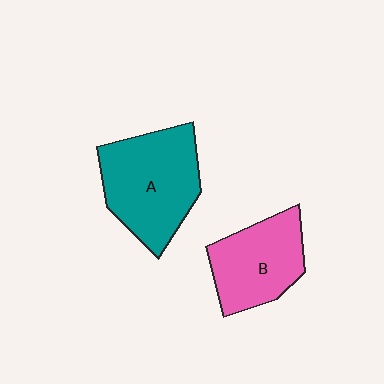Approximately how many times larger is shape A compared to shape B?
Approximately 1.3 times.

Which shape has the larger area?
Shape A (teal).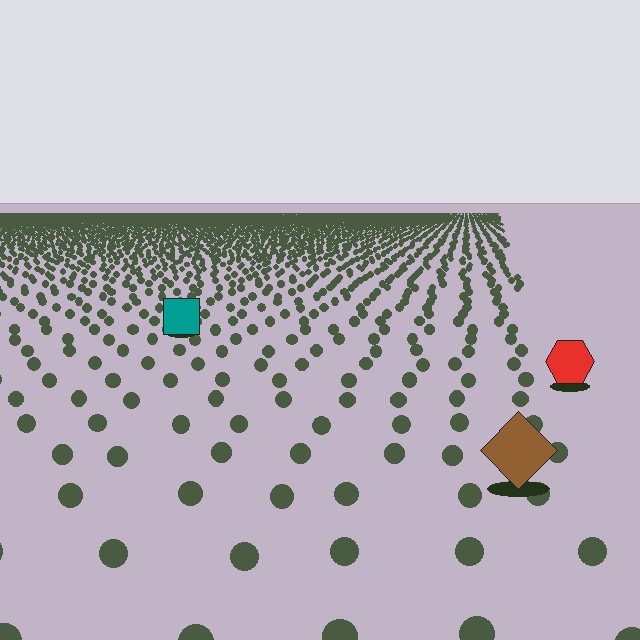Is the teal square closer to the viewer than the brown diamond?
No. The brown diamond is closer — you can tell from the texture gradient: the ground texture is coarser near it.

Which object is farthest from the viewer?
The teal square is farthest from the viewer. It appears smaller and the ground texture around it is denser.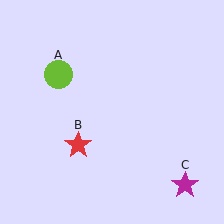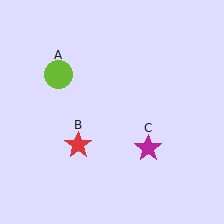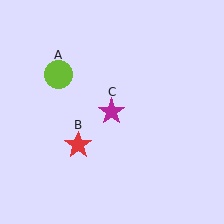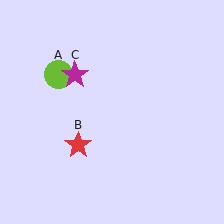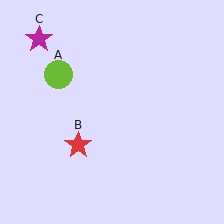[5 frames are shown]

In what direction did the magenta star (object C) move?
The magenta star (object C) moved up and to the left.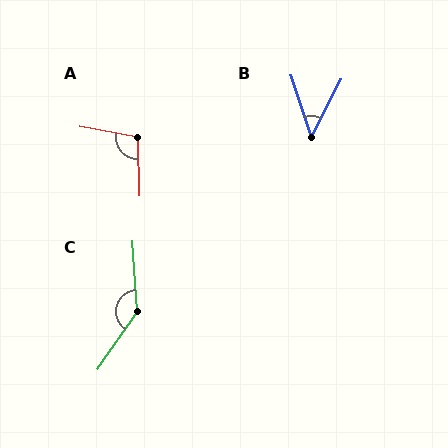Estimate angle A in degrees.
Approximately 102 degrees.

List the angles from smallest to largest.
B (44°), A (102°), C (142°).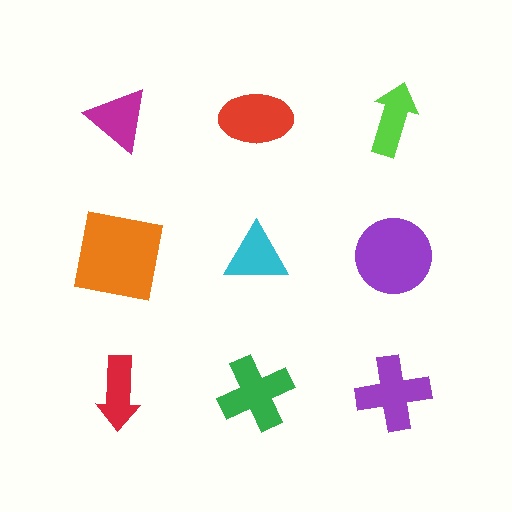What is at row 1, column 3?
A lime arrow.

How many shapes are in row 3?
3 shapes.